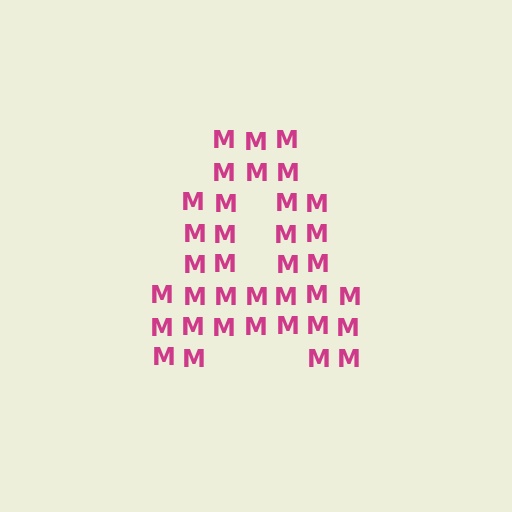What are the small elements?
The small elements are letter M's.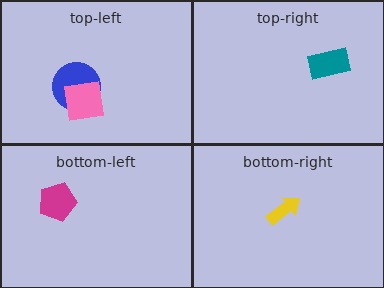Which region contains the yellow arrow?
The bottom-right region.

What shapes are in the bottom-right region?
The yellow arrow.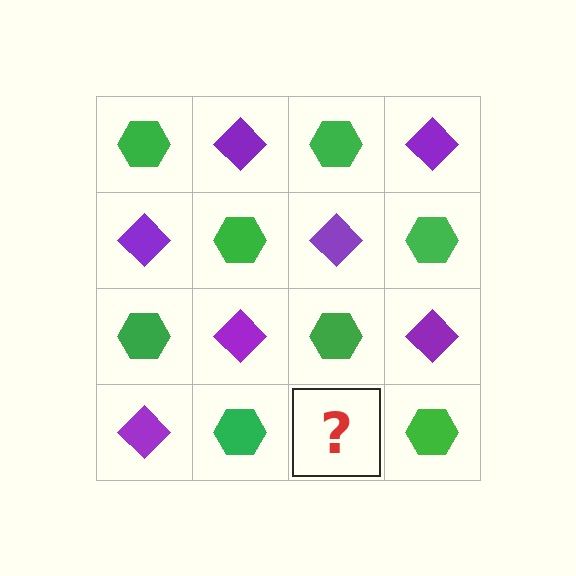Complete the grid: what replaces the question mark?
The question mark should be replaced with a purple diamond.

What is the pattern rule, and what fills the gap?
The rule is that it alternates green hexagon and purple diamond in a checkerboard pattern. The gap should be filled with a purple diamond.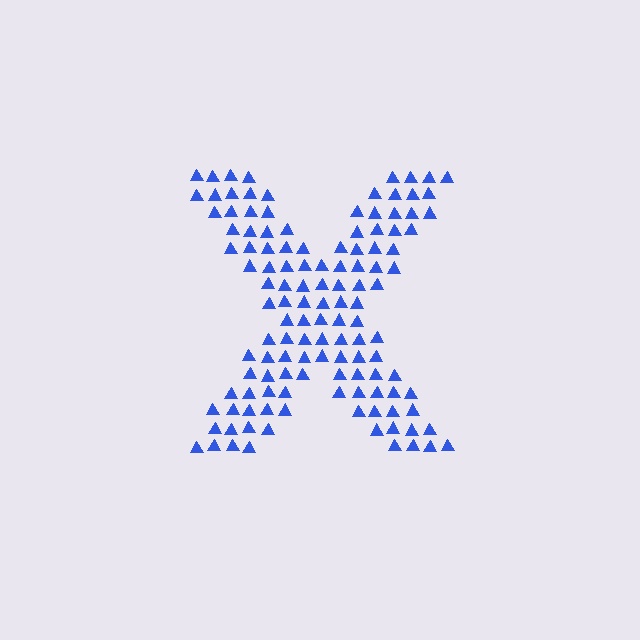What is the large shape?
The large shape is the letter X.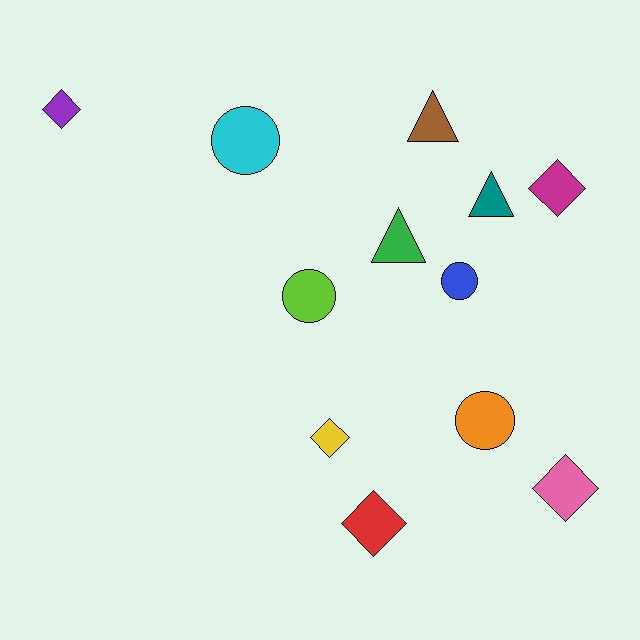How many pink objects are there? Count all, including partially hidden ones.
There is 1 pink object.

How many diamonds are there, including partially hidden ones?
There are 5 diamonds.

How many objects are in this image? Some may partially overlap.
There are 12 objects.